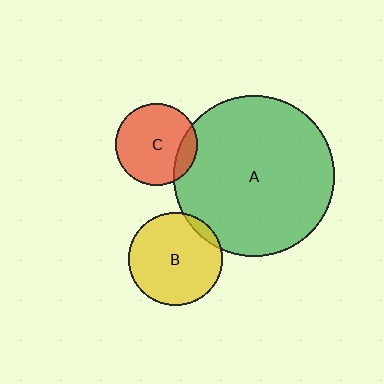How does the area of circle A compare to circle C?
Approximately 3.8 times.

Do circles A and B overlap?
Yes.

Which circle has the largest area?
Circle A (green).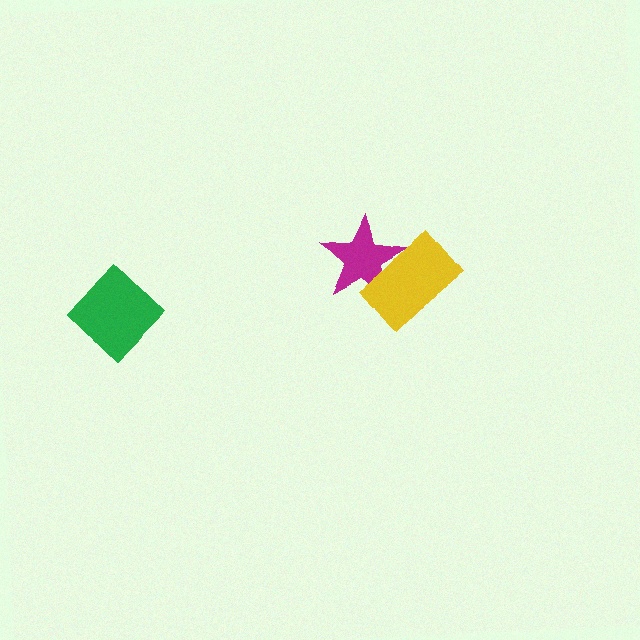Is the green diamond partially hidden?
No, no other shape covers it.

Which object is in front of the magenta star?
The yellow rectangle is in front of the magenta star.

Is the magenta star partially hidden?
Yes, it is partially covered by another shape.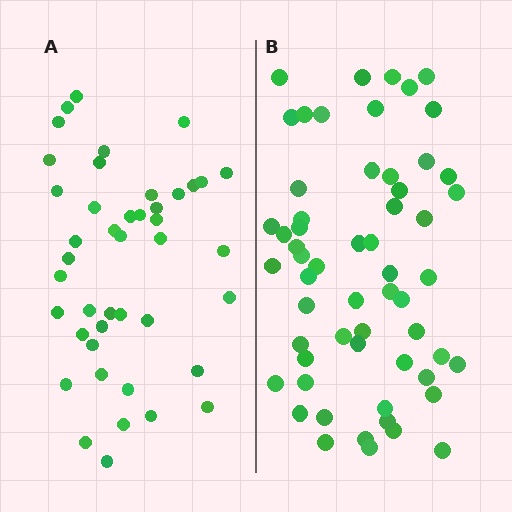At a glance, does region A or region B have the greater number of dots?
Region B (the right region) has more dots.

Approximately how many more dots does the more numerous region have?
Region B has approximately 15 more dots than region A.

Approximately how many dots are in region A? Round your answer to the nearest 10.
About 40 dots. (The exact count is 43, which rounds to 40.)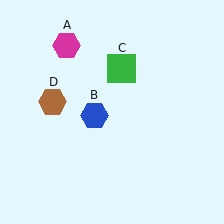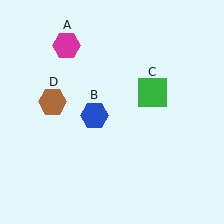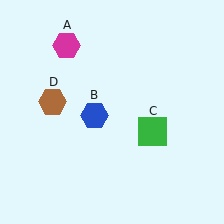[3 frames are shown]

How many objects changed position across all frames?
1 object changed position: green square (object C).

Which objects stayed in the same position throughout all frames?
Magenta hexagon (object A) and blue hexagon (object B) and brown hexagon (object D) remained stationary.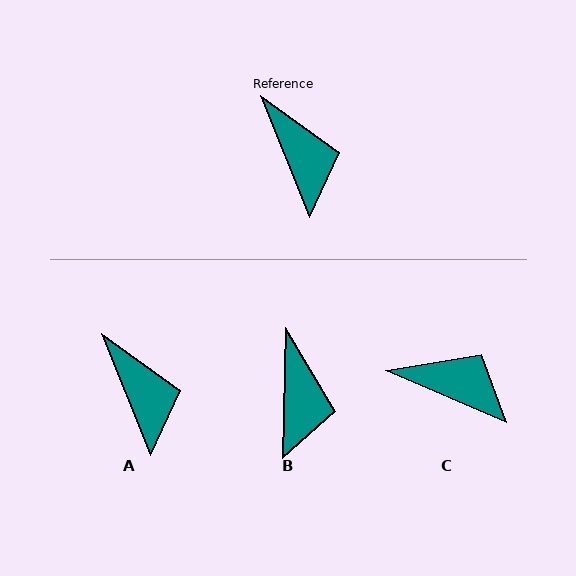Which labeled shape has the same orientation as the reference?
A.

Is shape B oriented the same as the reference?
No, it is off by about 23 degrees.